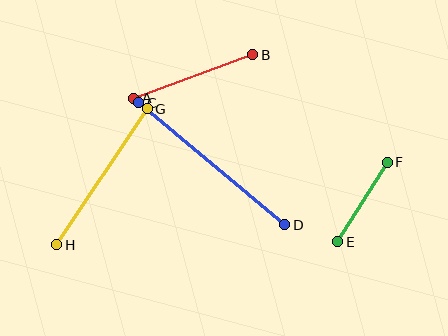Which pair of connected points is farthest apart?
Points C and D are farthest apart.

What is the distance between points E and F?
The distance is approximately 94 pixels.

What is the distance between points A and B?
The distance is approximately 127 pixels.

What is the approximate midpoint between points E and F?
The midpoint is at approximately (362, 202) pixels.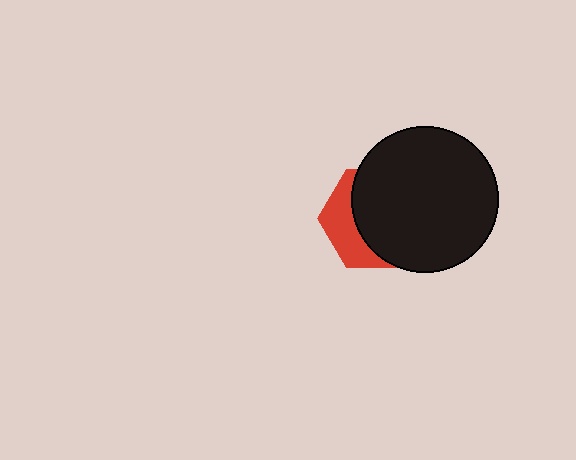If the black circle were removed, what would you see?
You would see the complete red hexagon.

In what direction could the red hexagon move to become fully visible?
The red hexagon could move left. That would shift it out from behind the black circle entirely.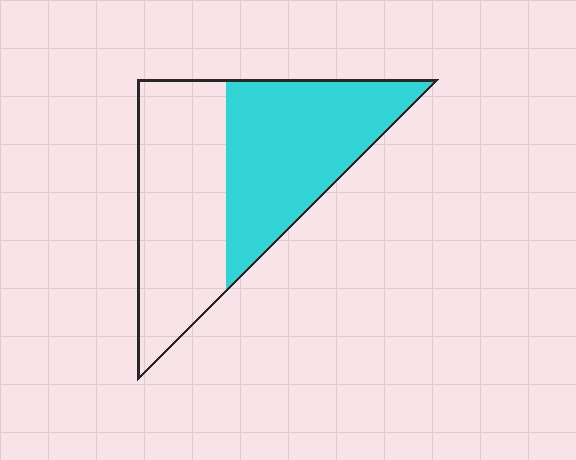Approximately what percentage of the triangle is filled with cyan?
Approximately 50%.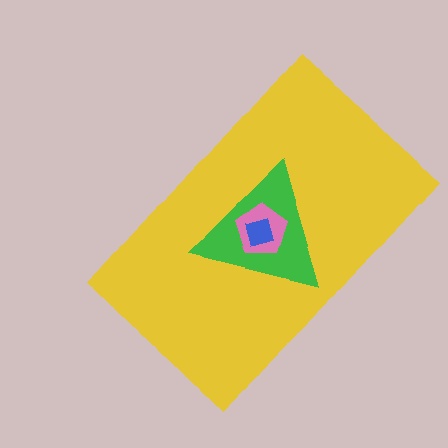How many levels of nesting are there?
4.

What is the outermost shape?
The yellow rectangle.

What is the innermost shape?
The blue square.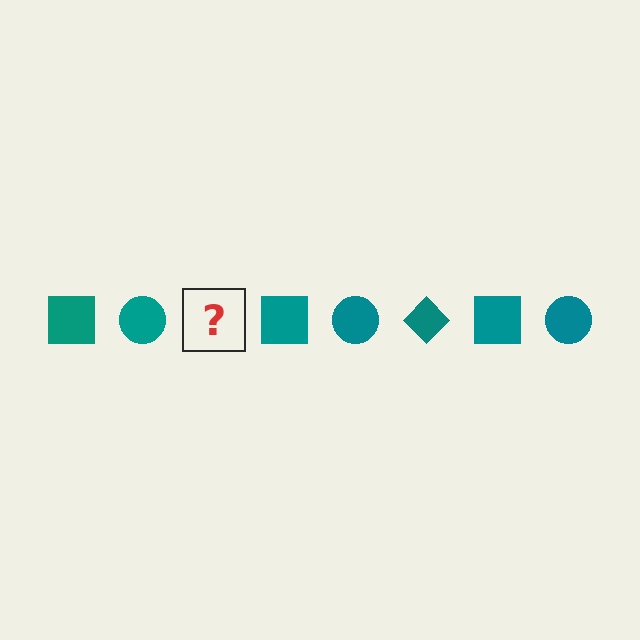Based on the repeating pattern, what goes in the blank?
The blank should be a teal diamond.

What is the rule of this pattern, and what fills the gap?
The rule is that the pattern cycles through square, circle, diamond shapes in teal. The gap should be filled with a teal diamond.